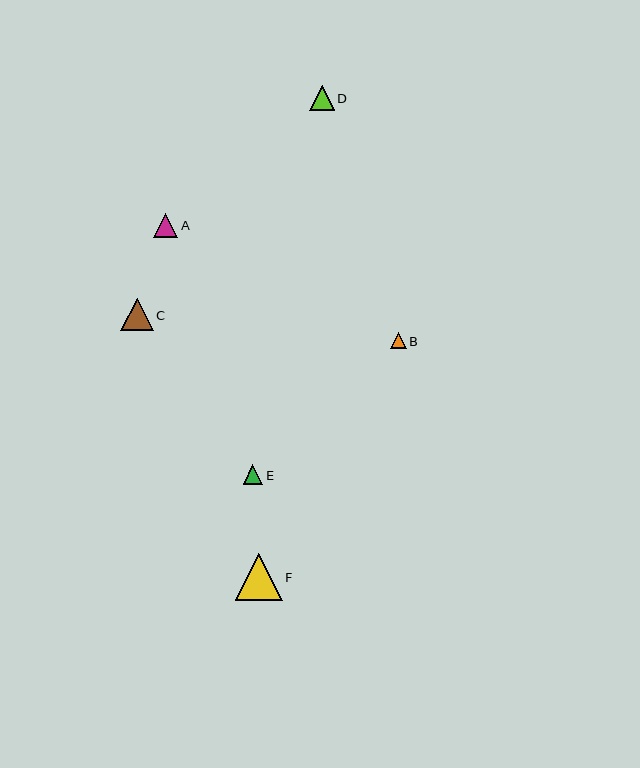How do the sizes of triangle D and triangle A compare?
Triangle D and triangle A are approximately the same size.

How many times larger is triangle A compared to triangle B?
Triangle A is approximately 1.5 times the size of triangle B.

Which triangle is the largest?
Triangle F is the largest with a size of approximately 47 pixels.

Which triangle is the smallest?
Triangle B is the smallest with a size of approximately 16 pixels.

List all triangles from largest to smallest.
From largest to smallest: F, C, D, A, E, B.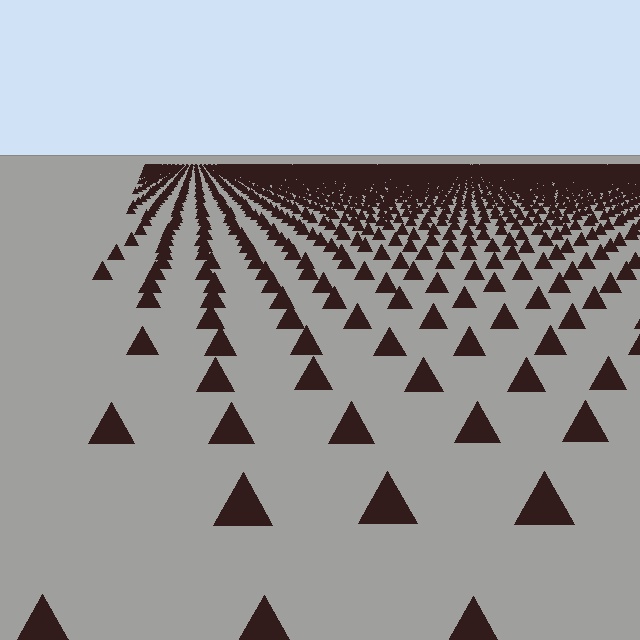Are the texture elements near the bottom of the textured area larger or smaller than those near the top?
Larger. Near the bottom, elements are closer to the viewer and appear at a bigger on-screen size.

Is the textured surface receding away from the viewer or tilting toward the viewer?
The surface is receding away from the viewer. Texture elements get smaller and denser toward the top.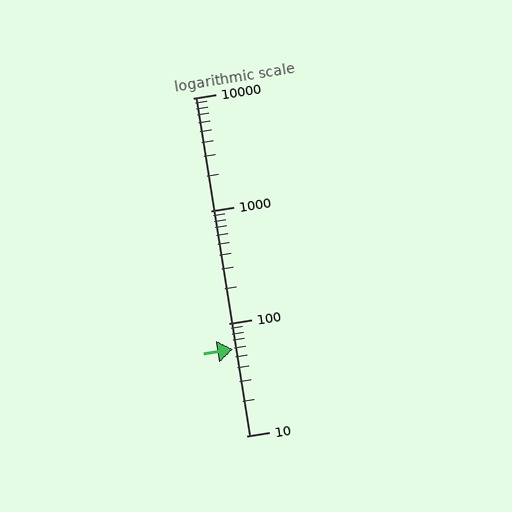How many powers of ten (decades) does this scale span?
The scale spans 3 decades, from 10 to 10000.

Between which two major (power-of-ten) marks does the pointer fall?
The pointer is between 10 and 100.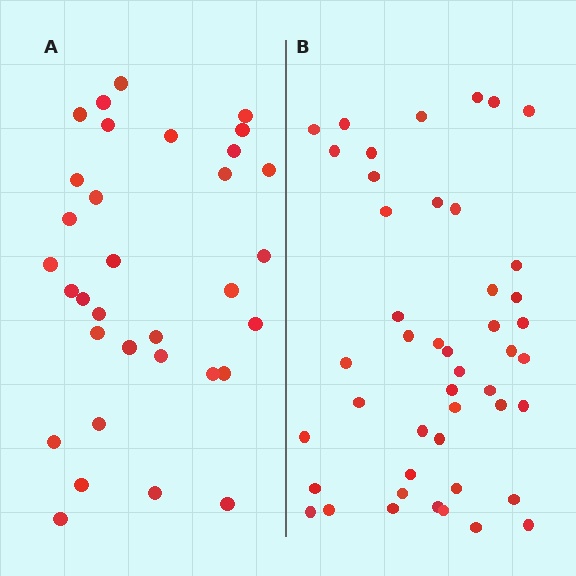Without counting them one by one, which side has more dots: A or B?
Region B (the right region) has more dots.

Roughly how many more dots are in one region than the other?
Region B has approximately 15 more dots than region A.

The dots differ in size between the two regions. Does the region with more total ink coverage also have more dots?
No. Region A has more total ink coverage because its dots are larger, but region B actually contains more individual dots. Total area can be misleading — the number of items is what matters here.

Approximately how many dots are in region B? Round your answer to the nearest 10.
About 50 dots. (The exact count is 46, which rounds to 50.)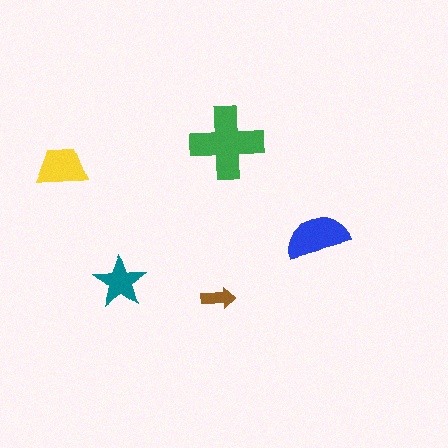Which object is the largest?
The green cross.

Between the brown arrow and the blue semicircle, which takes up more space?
The blue semicircle.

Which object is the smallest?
The brown arrow.